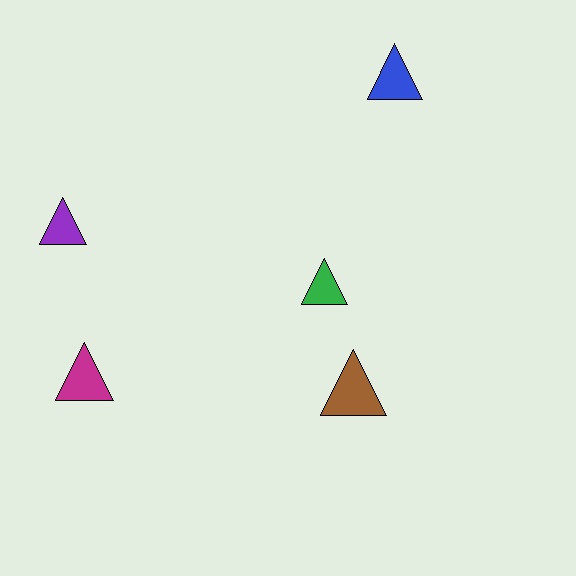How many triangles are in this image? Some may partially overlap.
There are 5 triangles.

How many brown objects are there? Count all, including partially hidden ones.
There is 1 brown object.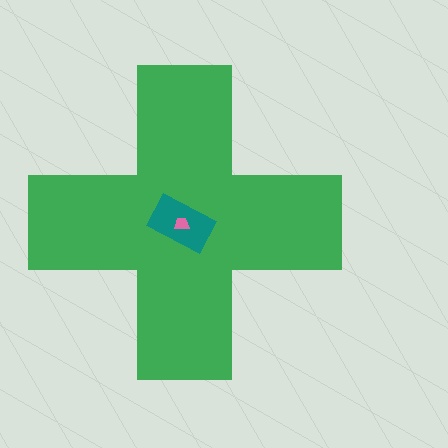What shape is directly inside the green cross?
The teal rectangle.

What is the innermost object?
The pink trapezoid.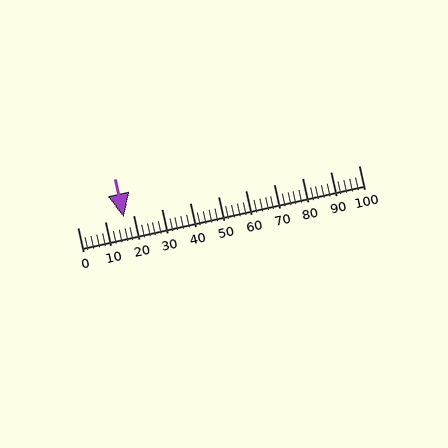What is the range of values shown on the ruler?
The ruler shows values from 0 to 100.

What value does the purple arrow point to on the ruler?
The purple arrow points to approximately 16.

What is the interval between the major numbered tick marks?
The major tick marks are spaced 10 units apart.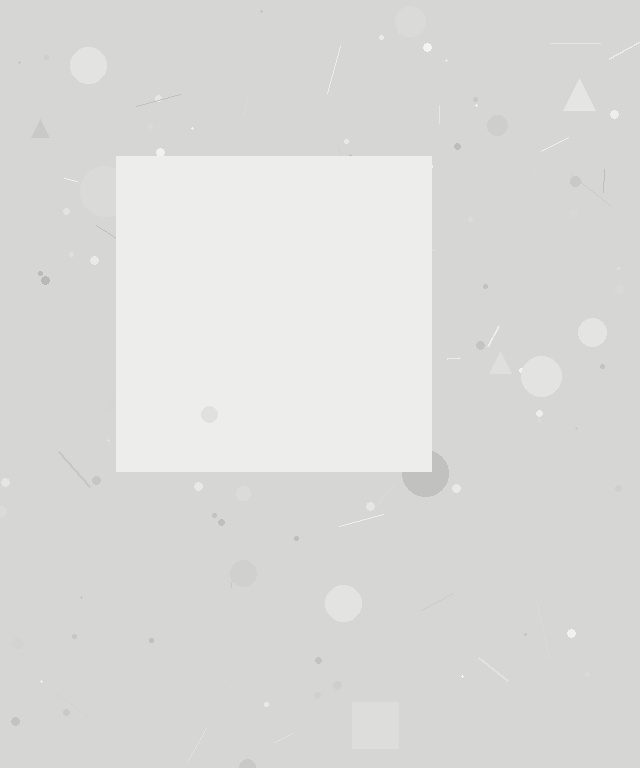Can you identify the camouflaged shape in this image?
The camouflaged shape is a square.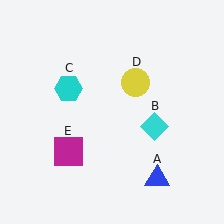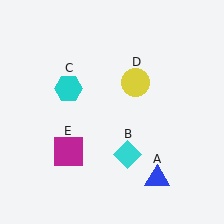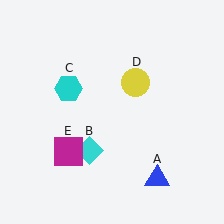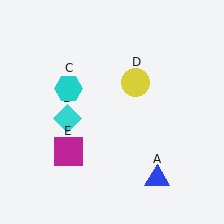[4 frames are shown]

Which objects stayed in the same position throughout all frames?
Blue triangle (object A) and cyan hexagon (object C) and yellow circle (object D) and magenta square (object E) remained stationary.